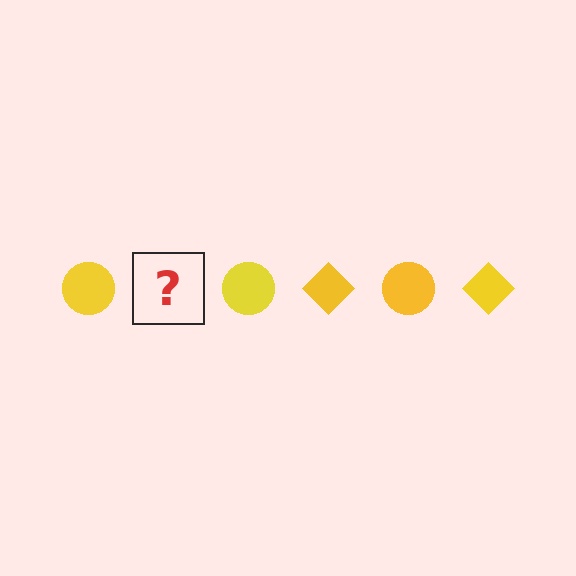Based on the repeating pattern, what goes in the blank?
The blank should be a yellow diamond.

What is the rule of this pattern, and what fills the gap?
The rule is that the pattern cycles through circle, diamond shapes in yellow. The gap should be filled with a yellow diamond.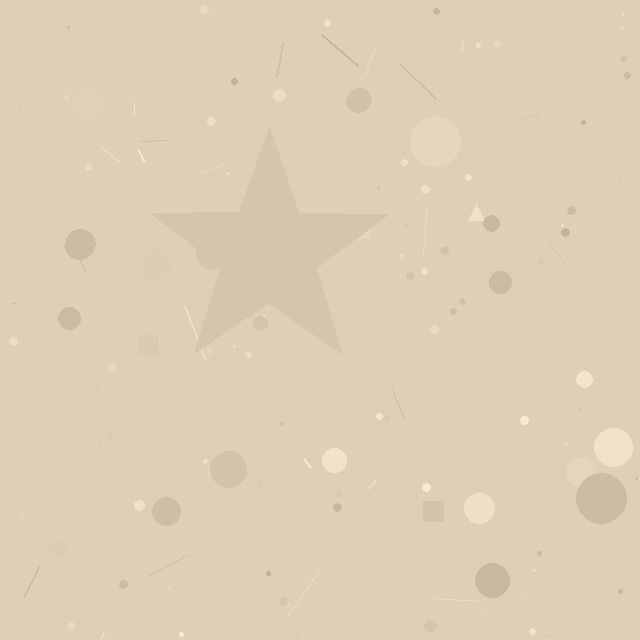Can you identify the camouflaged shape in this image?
The camouflaged shape is a star.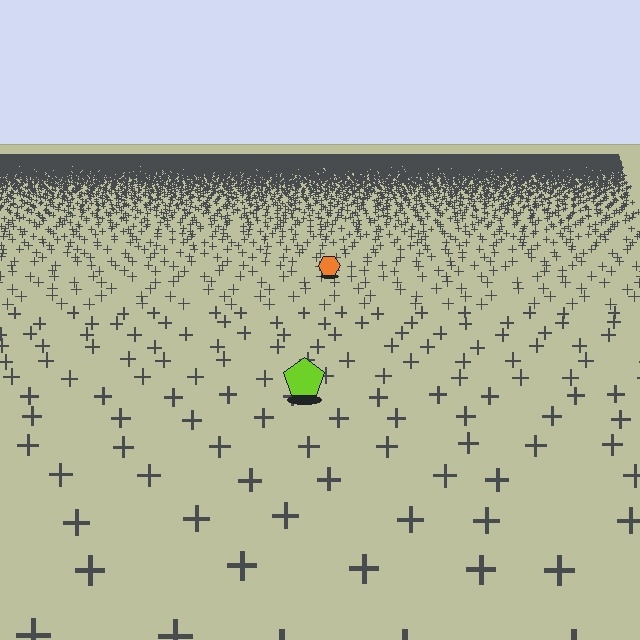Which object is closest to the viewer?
The lime pentagon is closest. The texture marks near it are larger and more spread out.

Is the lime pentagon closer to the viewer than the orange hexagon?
Yes. The lime pentagon is closer — you can tell from the texture gradient: the ground texture is coarser near it.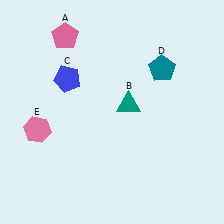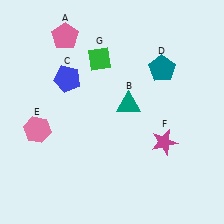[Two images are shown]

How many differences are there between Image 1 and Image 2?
There are 2 differences between the two images.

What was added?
A magenta star (F), a green diamond (G) were added in Image 2.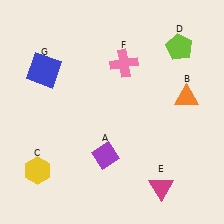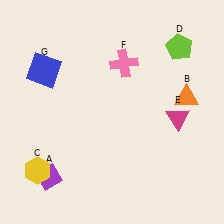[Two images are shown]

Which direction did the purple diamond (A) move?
The purple diamond (A) moved left.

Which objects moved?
The objects that moved are: the purple diamond (A), the magenta triangle (E).